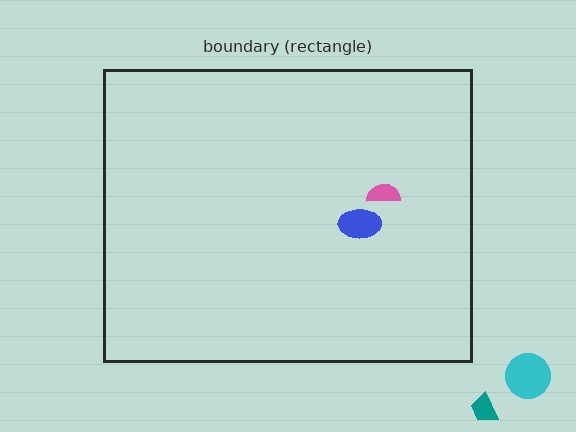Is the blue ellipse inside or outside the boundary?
Inside.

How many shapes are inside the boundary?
2 inside, 2 outside.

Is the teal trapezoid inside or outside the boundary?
Outside.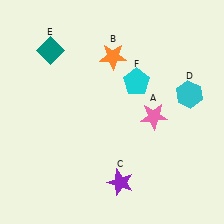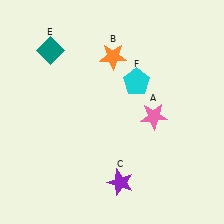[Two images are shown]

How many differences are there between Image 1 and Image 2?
There is 1 difference between the two images.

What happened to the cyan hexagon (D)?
The cyan hexagon (D) was removed in Image 2. It was in the top-right area of Image 1.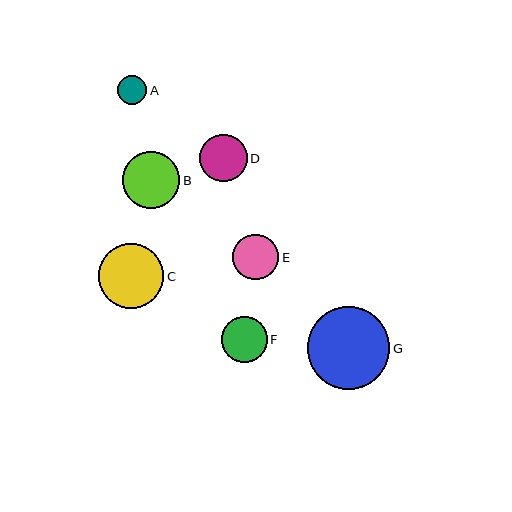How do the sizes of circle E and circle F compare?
Circle E and circle F are approximately the same size.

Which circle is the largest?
Circle G is the largest with a size of approximately 82 pixels.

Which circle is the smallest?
Circle A is the smallest with a size of approximately 29 pixels.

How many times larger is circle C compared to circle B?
Circle C is approximately 1.1 times the size of circle B.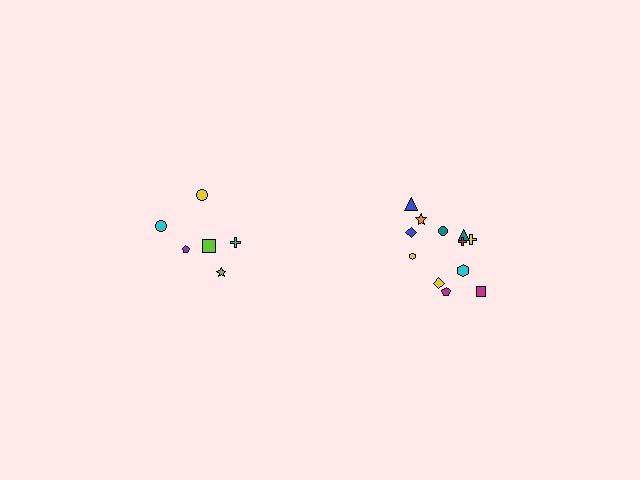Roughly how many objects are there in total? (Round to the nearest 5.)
Roughly 20 objects in total.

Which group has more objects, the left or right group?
The right group.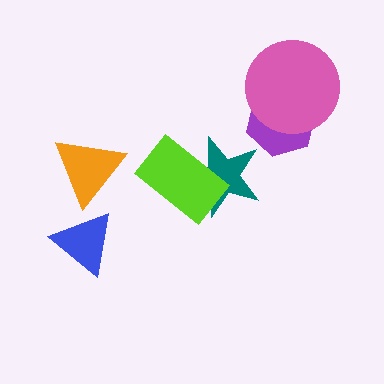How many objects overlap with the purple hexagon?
1 object overlaps with the purple hexagon.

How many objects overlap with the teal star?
1 object overlaps with the teal star.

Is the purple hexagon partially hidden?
Yes, it is partially covered by another shape.